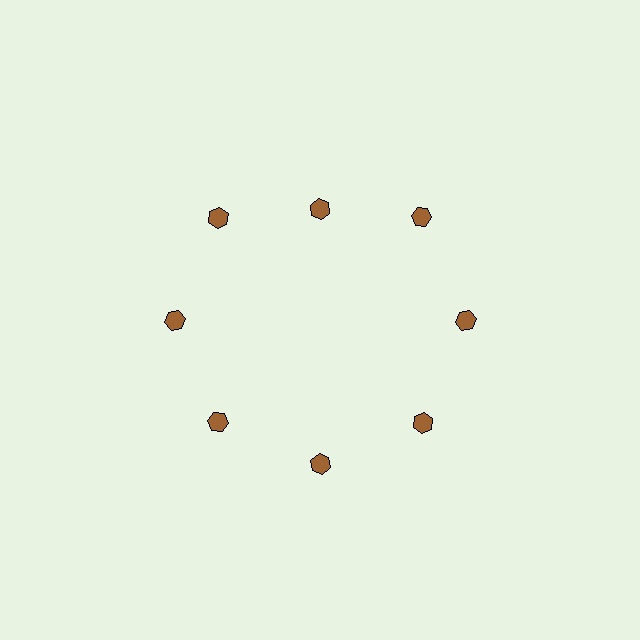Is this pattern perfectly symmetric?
No. The 8 brown hexagons are arranged in a ring, but one element near the 12 o'clock position is pulled inward toward the center, breaking the 8-fold rotational symmetry.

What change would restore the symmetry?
The symmetry would be restored by moving it outward, back onto the ring so that all 8 hexagons sit at equal angles and equal distance from the center.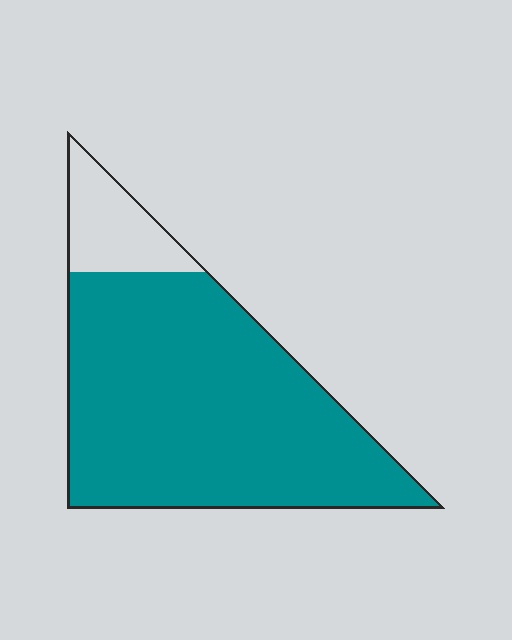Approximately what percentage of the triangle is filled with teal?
Approximately 85%.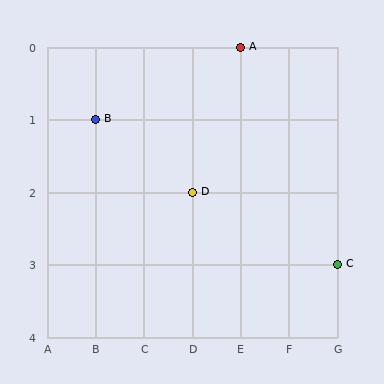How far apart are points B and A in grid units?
Points B and A are 3 columns and 1 row apart (about 3.2 grid units diagonally).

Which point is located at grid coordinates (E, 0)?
Point A is at (E, 0).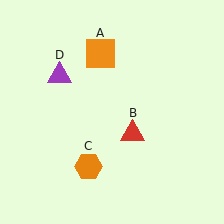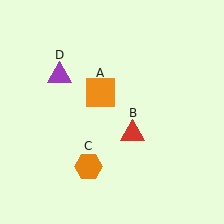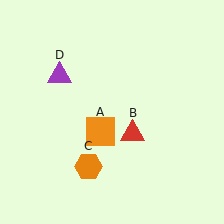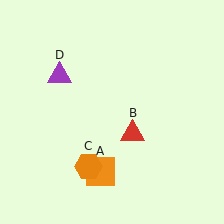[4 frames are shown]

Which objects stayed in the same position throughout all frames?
Red triangle (object B) and orange hexagon (object C) and purple triangle (object D) remained stationary.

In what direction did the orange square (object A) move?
The orange square (object A) moved down.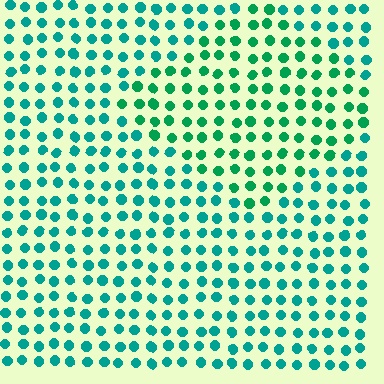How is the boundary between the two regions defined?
The boundary is defined purely by a slight shift in hue (about 25 degrees). Spacing, size, and orientation are identical on both sides.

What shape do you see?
I see a diamond.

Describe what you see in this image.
The image is filled with small teal elements in a uniform arrangement. A diamond-shaped region is visible where the elements are tinted to a slightly different hue, forming a subtle color boundary.